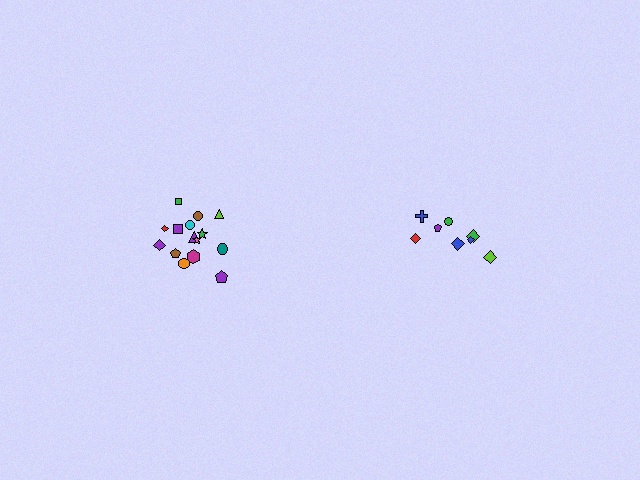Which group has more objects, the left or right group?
The left group.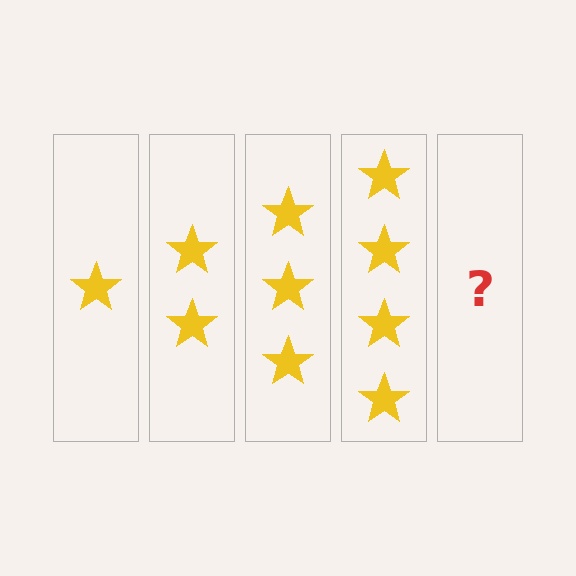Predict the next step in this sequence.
The next step is 5 stars.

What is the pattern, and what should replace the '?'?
The pattern is that each step adds one more star. The '?' should be 5 stars.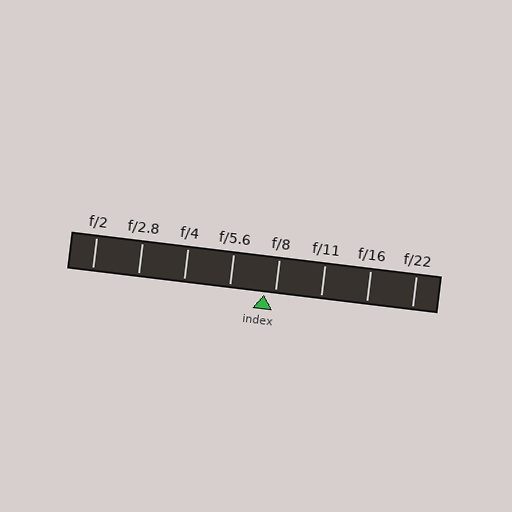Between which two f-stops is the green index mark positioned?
The index mark is between f/5.6 and f/8.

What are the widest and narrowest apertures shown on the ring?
The widest aperture shown is f/2 and the narrowest is f/22.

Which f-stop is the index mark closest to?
The index mark is closest to f/8.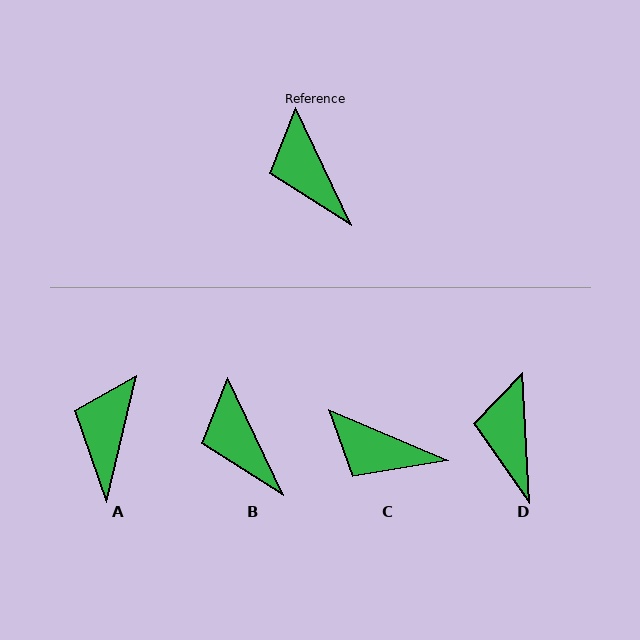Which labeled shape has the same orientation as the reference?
B.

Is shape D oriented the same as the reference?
No, it is off by about 22 degrees.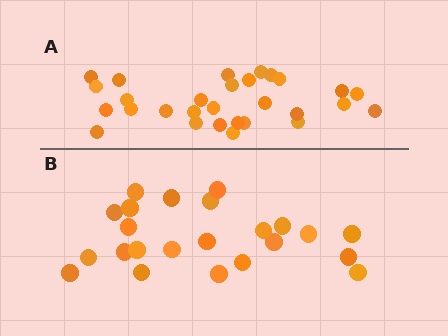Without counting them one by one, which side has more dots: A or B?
Region A (the top region) has more dots.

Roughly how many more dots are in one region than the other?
Region A has about 6 more dots than region B.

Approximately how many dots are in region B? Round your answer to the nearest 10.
About 20 dots. (The exact count is 23, which rounds to 20.)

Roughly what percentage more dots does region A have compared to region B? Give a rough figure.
About 25% more.